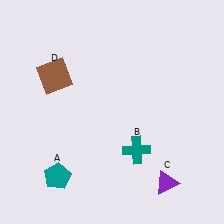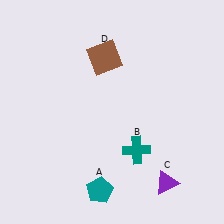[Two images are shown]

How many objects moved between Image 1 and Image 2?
2 objects moved between the two images.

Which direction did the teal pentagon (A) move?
The teal pentagon (A) moved right.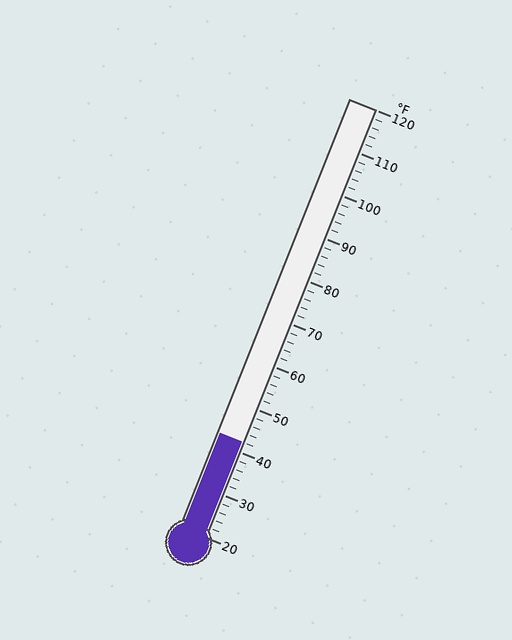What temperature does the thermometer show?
The thermometer shows approximately 42°F.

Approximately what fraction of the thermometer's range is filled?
The thermometer is filled to approximately 20% of its range.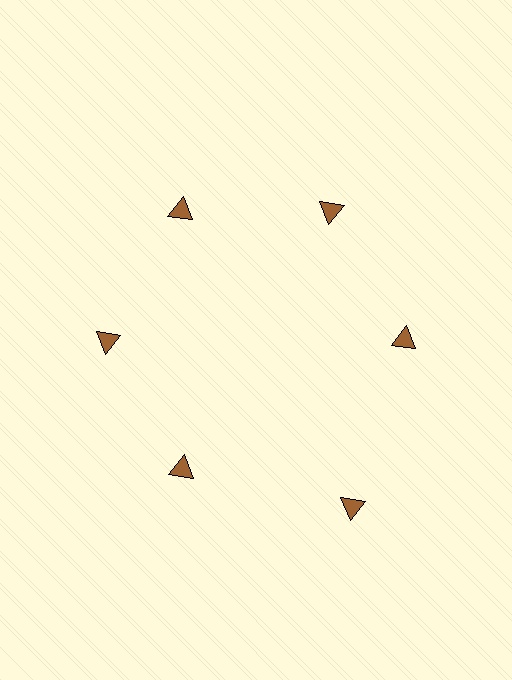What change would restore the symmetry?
The symmetry would be restored by moving it inward, back onto the ring so that all 6 triangles sit at equal angles and equal distance from the center.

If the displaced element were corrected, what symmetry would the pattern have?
It would have 6-fold rotational symmetry — the pattern would map onto itself every 60 degrees.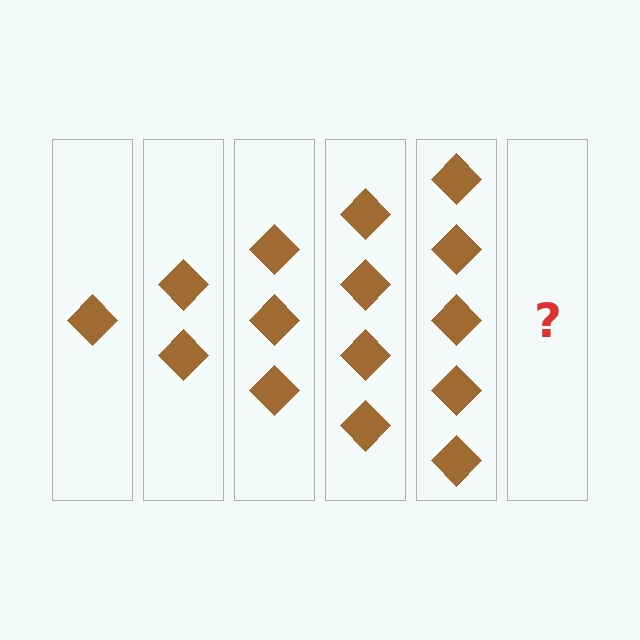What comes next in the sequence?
The next element should be 6 diamonds.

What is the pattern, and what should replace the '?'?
The pattern is that each step adds one more diamond. The '?' should be 6 diamonds.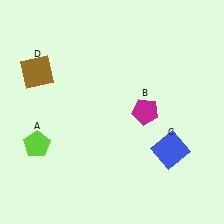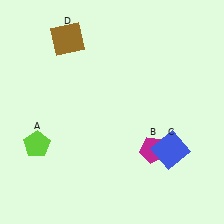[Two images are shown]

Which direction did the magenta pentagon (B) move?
The magenta pentagon (B) moved down.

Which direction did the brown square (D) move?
The brown square (D) moved up.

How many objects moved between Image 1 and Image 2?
2 objects moved between the two images.